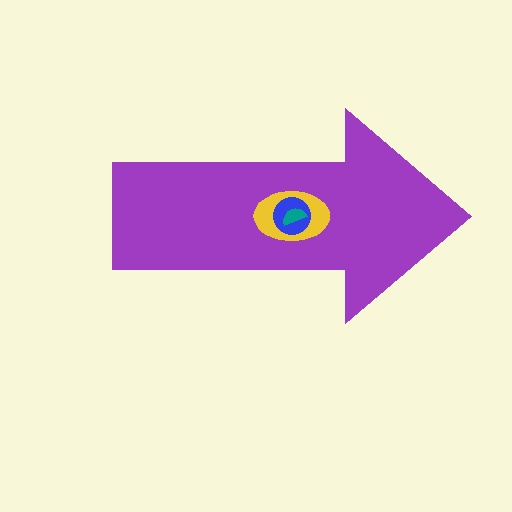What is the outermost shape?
The purple arrow.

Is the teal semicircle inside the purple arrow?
Yes.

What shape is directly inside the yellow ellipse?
The blue circle.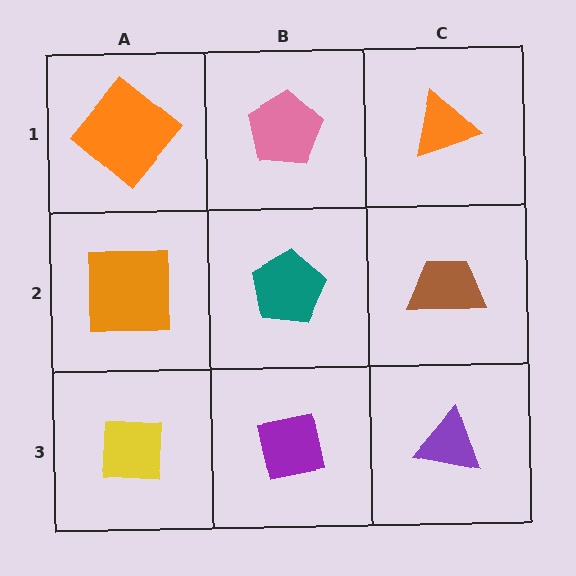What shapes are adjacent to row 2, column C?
An orange triangle (row 1, column C), a purple triangle (row 3, column C), a teal pentagon (row 2, column B).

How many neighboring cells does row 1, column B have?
3.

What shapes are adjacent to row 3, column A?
An orange square (row 2, column A), a purple square (row 3, column B).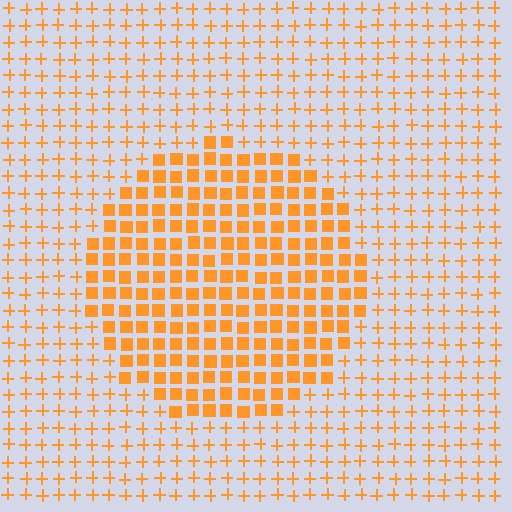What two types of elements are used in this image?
The image uses squares inside the circle region and plus signs outside it.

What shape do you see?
I see a circle.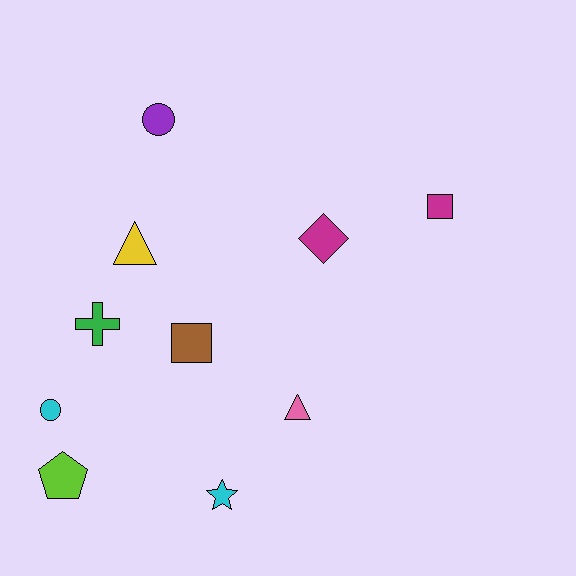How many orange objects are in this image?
There are no orange objects.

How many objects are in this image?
There are 10 objects.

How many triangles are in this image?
There are 2 triangles.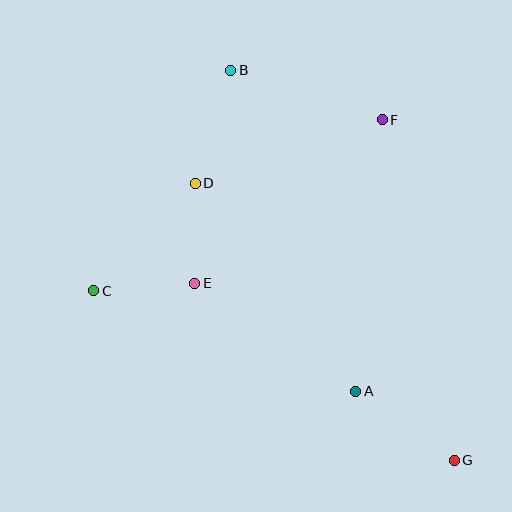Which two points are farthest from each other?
Points B and G are farthest from each other.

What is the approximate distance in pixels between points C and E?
The distance between C and E is approximately 101 pixels.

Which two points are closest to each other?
Points D and E are closest to each other.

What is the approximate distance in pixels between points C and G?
The distance between C and G is approximately 399 pixels.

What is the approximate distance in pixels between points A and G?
The distance between A and G is approximately 121 pixels.